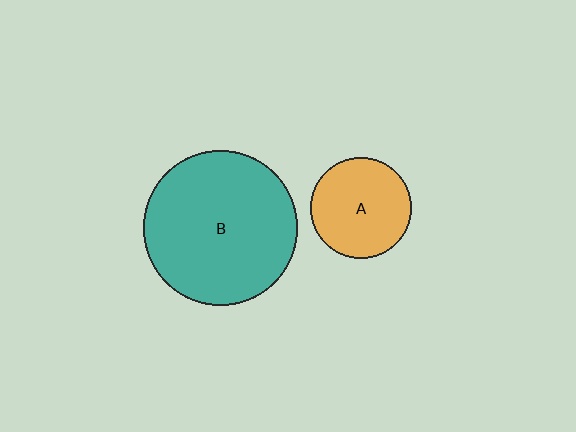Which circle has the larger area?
Circle B (teal).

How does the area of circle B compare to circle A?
Approximately 2.3 times.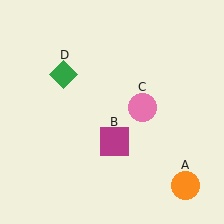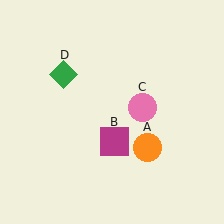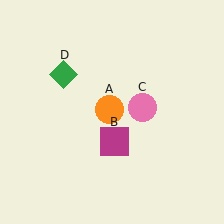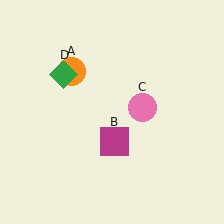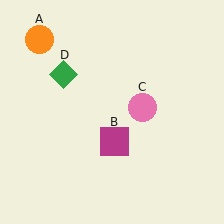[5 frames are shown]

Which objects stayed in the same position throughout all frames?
Magenta square (object B) and pink circle (object C) and green diamond (object D) remained stationary.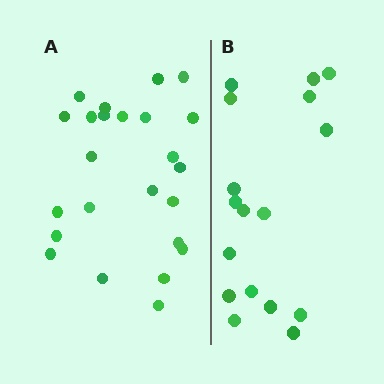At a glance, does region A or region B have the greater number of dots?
Region A (the left region) has more dots.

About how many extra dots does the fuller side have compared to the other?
Region A has roughly 8 or so more dots than region B.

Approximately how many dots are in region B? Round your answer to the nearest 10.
About 20 dots. (The exact count is 17, which rounds to 20.)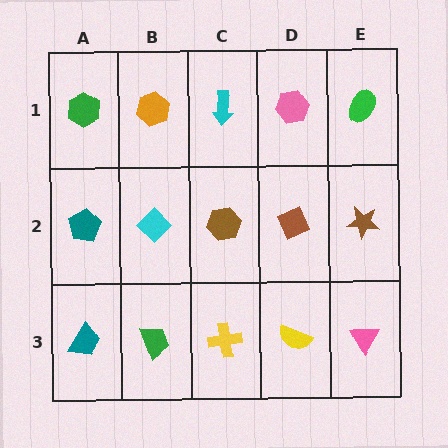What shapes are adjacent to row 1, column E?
A brown star (row 2, column E), a pink hexagon (row 1, column D).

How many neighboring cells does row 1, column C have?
3.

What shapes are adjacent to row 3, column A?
A teal pentagon (row 2, column A), a green trapezoid (row 3, column B).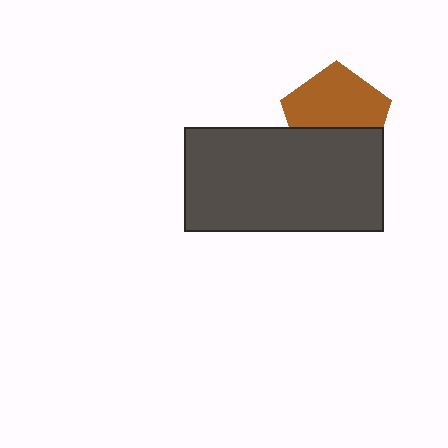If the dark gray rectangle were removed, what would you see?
You would see the complete brown pentagon.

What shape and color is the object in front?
The object in front is a dark gray rectangle.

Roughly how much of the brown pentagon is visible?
About half of it is visible (roughly 62%).